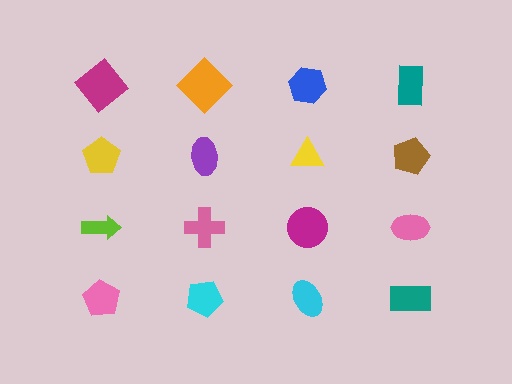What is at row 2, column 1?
A yellow pentagon.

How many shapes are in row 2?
4 shapes.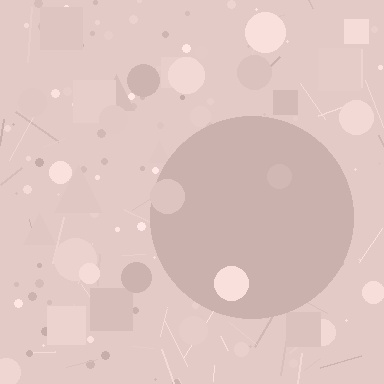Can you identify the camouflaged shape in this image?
The camouflaged shape is a circle.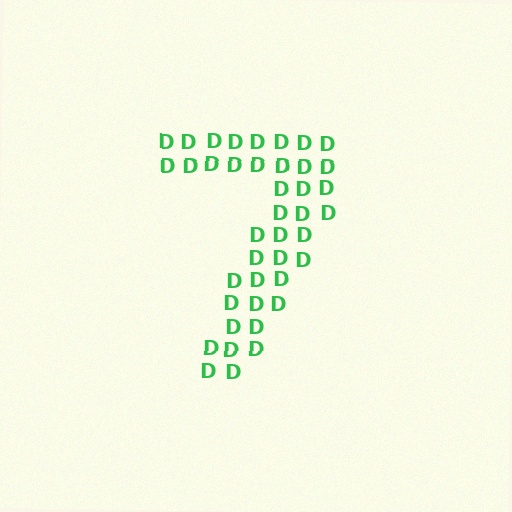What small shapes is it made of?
It is made of small letter D's.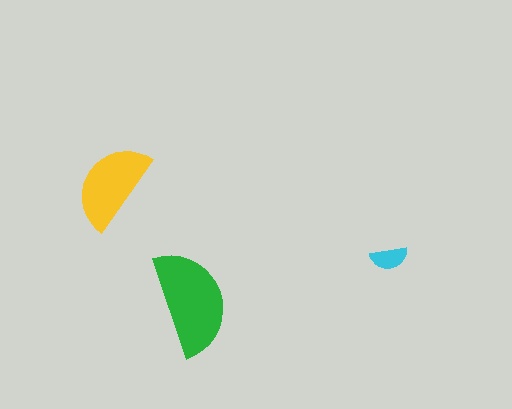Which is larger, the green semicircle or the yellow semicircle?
The green one.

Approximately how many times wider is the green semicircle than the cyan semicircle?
About 3 times wider.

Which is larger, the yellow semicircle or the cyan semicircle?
The yellow one.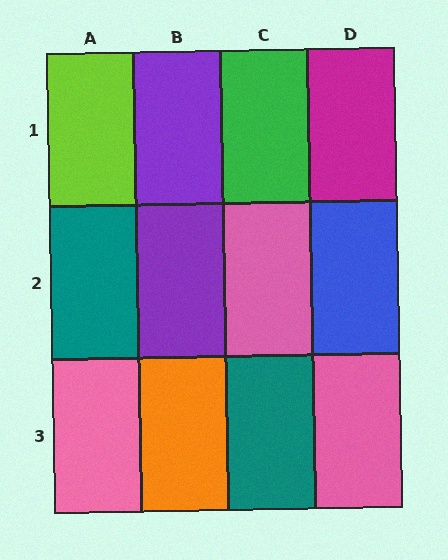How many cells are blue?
1 cell is blue.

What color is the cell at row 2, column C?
Pink.